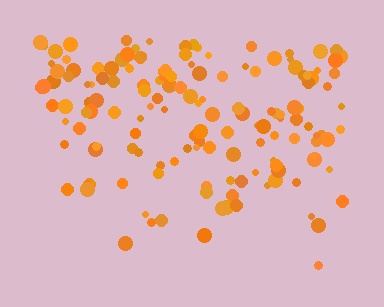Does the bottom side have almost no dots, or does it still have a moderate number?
Still a moderate number, just noticeably fewer than the top.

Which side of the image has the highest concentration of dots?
The top.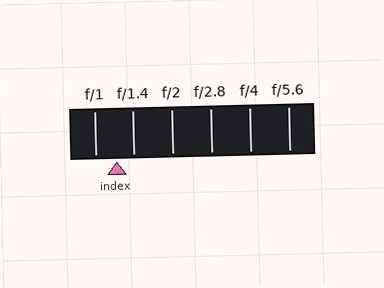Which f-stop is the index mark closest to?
The index mark is closest to f/1.4.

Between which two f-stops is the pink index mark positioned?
The index mark is between f/1 and f/1.4.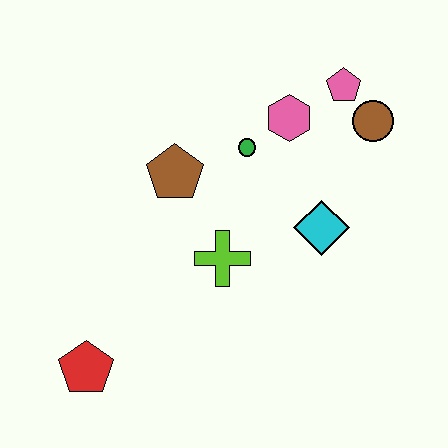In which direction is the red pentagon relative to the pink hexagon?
The red pentagon is below the pink hexagon.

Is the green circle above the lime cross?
Yes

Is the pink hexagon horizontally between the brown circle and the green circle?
Yes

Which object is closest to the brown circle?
The pink pentagon is closest to the brown circle.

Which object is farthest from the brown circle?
The red pentagon is farthest from the brown circle.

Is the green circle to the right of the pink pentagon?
No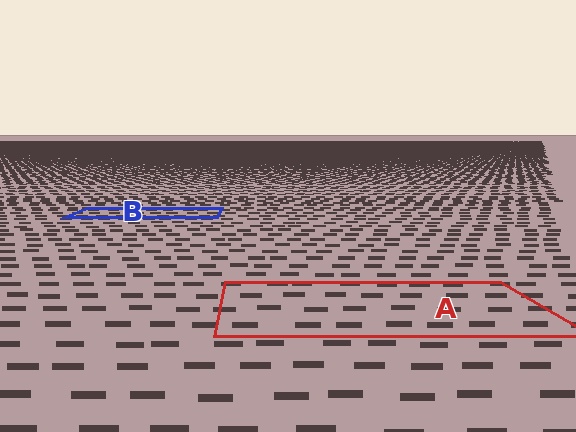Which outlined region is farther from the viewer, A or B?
Region B is farther from the viewer — the texture elements inside it appear smaller and more densely packed.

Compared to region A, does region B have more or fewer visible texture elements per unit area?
Region B has more texture elements per unit area — they are packed more densely because it is farther away.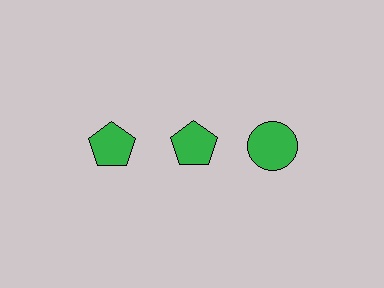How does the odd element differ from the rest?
It has a different shape: circle instead of pentagon.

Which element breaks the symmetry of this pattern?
The green circle in the top row, center column breaks the symmetry. All other shapes are green pentagons.